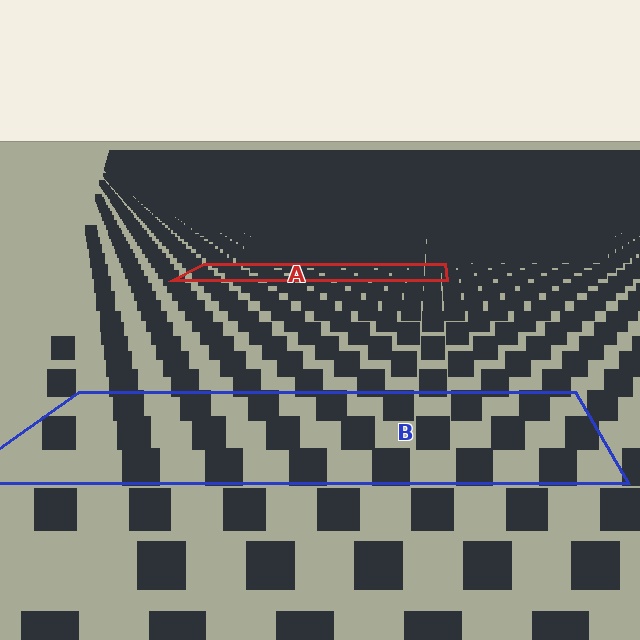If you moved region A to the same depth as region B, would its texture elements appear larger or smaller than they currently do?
They would appear larger. At a closer depth, the same texture elements are projected at a bigger on-screen size.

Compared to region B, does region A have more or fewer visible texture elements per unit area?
Region A has more texture elements per unit area — they are packed more densely because it is farther away.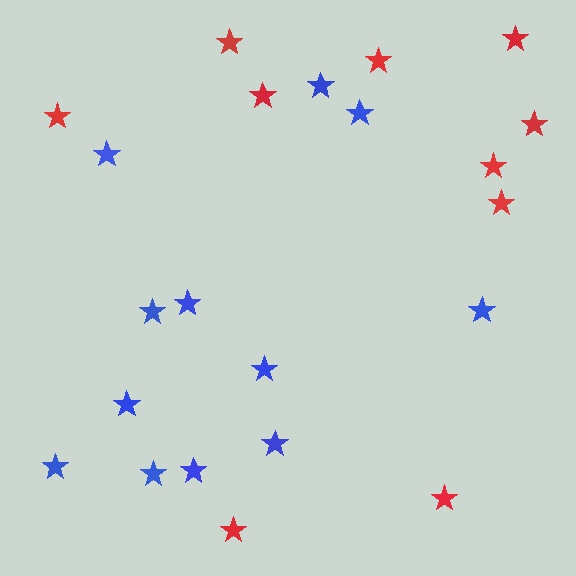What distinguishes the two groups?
There are 2 groups: one group of blue stars (12) and one group of red stars (10).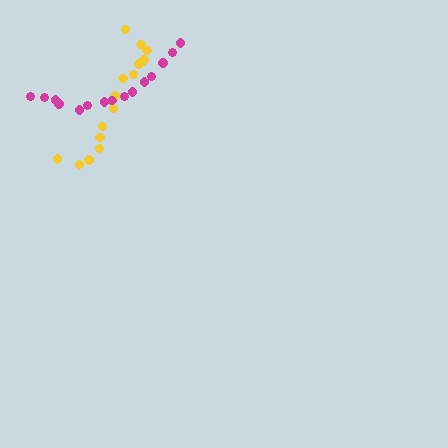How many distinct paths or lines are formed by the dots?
There are 2 distinct paths.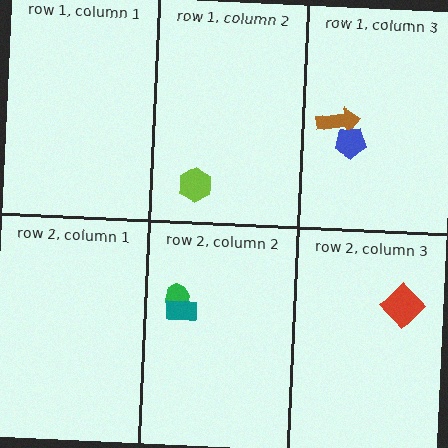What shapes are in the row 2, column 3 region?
The red diamond.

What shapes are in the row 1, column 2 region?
The lime hexagon.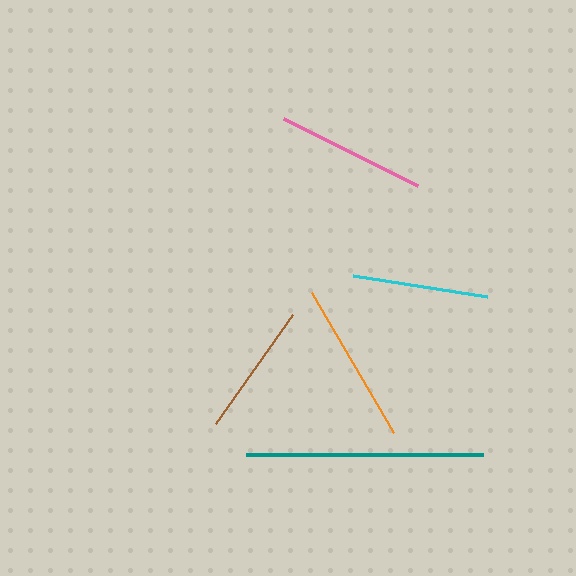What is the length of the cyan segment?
The cyan segment is approximately 136 pixels long.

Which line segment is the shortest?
The brown line is the shortest at approximately 133 pixels.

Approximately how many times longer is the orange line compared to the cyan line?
The orange line is approximately 1.2 times the length of the cyan line.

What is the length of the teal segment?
The teal segment is approximately 237 pixels long.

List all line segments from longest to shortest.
From longest to shortest: teal, orange, pink, cyan, brown.